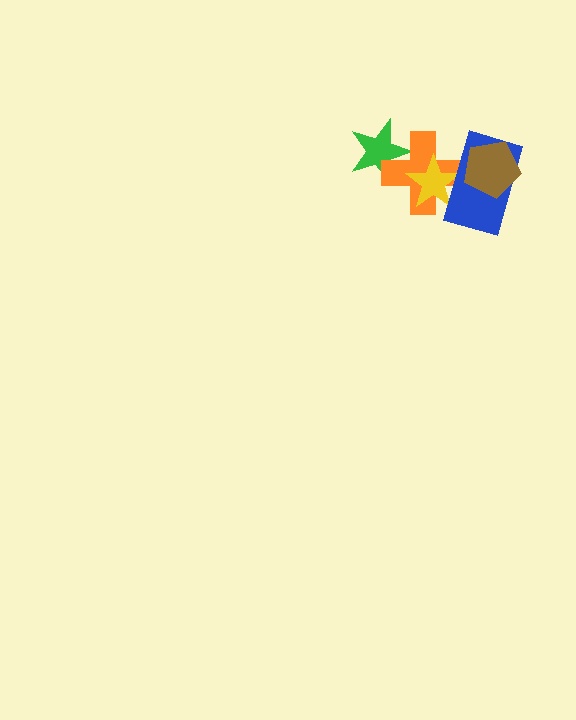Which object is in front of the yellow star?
The blue rectangle is in front of the yellow star.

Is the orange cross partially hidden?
Yes, it is partially covered by another shape.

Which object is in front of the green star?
The orange cross is in front of the green star.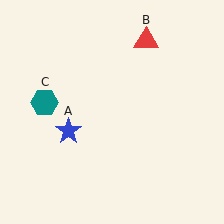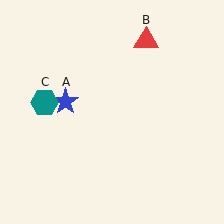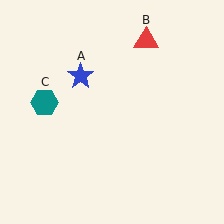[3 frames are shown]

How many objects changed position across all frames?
1 object changed position: blue star (object A).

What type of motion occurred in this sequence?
The blue star (object A) rotated clockwise around the center of the scene.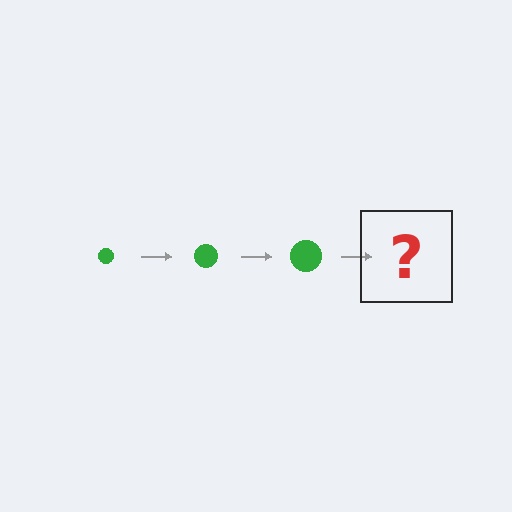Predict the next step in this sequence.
The next step is a green circle, larger than the previous one.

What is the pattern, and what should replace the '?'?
The pattern is that the circle gets progressively larger each step. The '?' should be a green circle, larger than the previous one.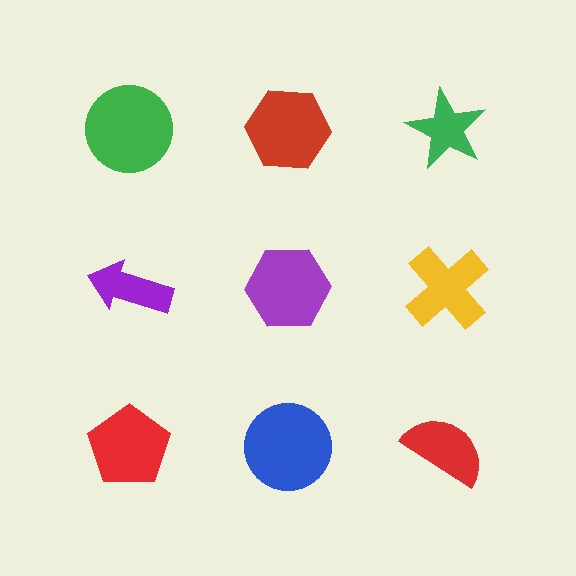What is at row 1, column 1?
A green circle.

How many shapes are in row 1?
3 shapes.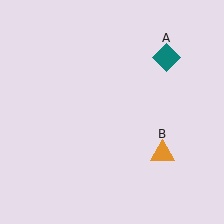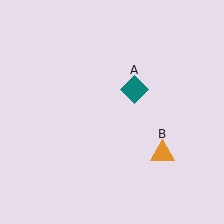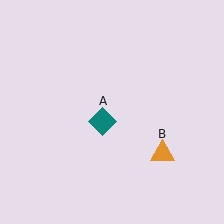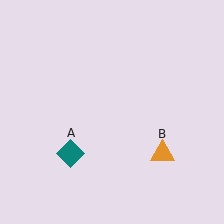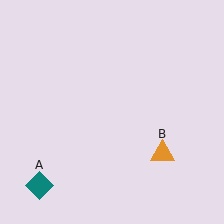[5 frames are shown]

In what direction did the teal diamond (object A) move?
The teal diamond (object A) moved down and to the left.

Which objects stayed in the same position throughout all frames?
Orange triangle (object B) remained stationary.